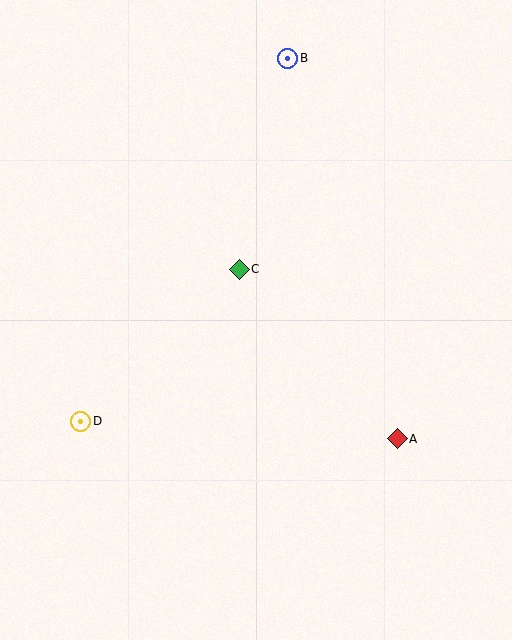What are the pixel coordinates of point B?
Point B is at (288, 58).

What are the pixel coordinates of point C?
Point C is at (239, 269).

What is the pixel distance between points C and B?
The distance between C and B is 217 pixels.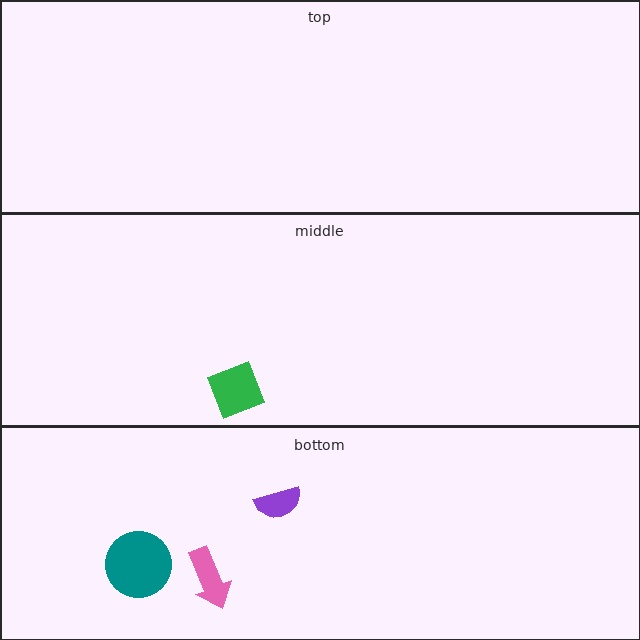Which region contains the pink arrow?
The bottom region.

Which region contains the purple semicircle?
The bottom region.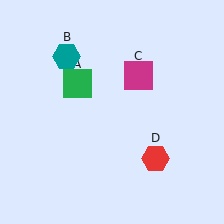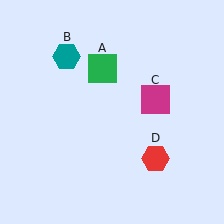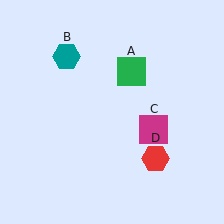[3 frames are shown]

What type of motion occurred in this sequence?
The green square (object A), magenta square (object C) rotated clockwise around the center of the scene.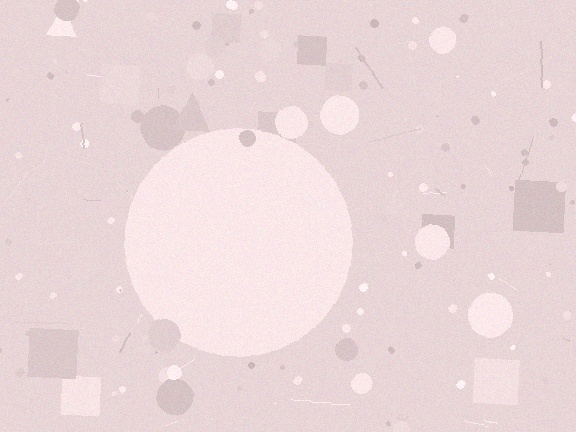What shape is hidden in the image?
A circle is hidden in the image.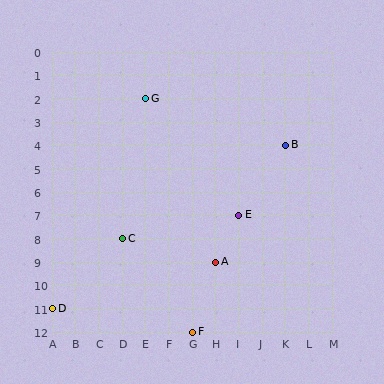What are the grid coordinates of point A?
Point A is at grid coordinates (H, 9).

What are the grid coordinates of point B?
Point B is at grid coordinates (K, 4).